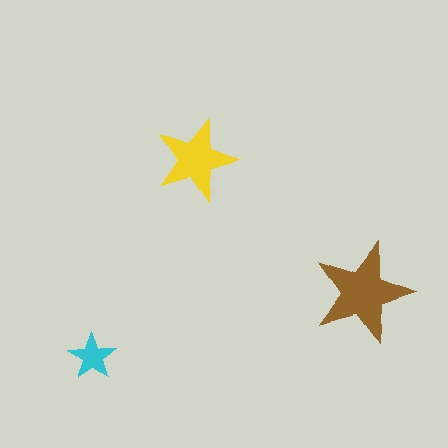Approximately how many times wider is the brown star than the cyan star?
About 2 times wider.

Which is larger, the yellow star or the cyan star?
The yellow one.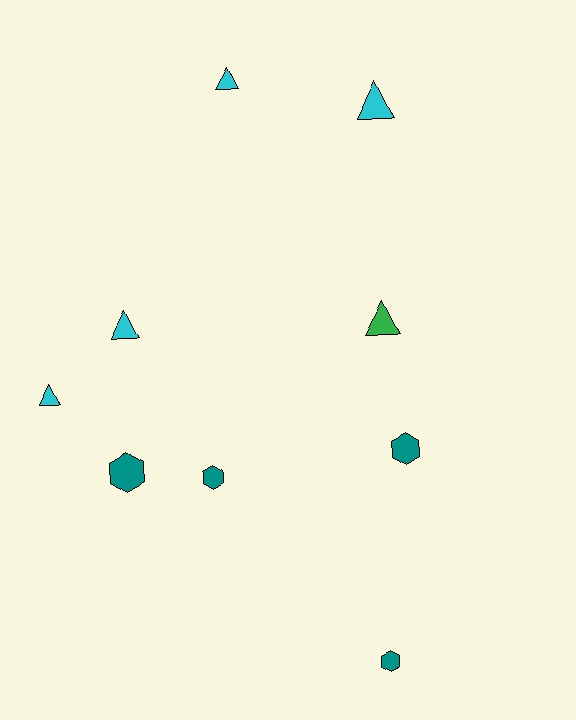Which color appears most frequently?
Teal, with 4 objects.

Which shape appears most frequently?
Triangle, with 5 objects.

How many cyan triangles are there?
There are 4 cyan triangles.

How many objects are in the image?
There are 9 objects.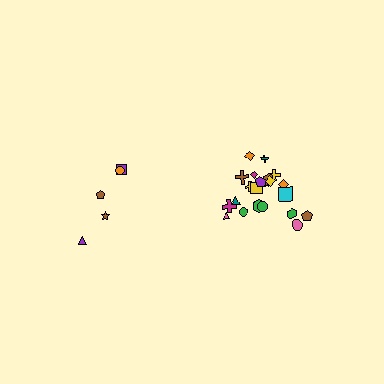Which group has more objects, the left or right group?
The right group.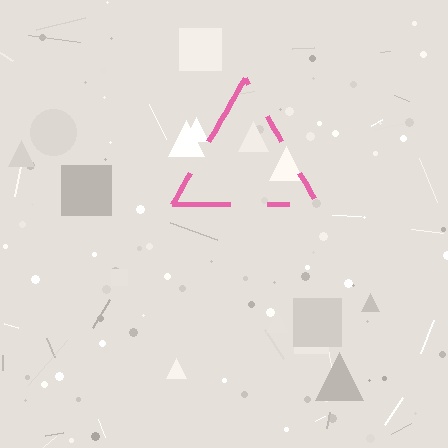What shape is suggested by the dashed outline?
The dashed outline suggests a triangle.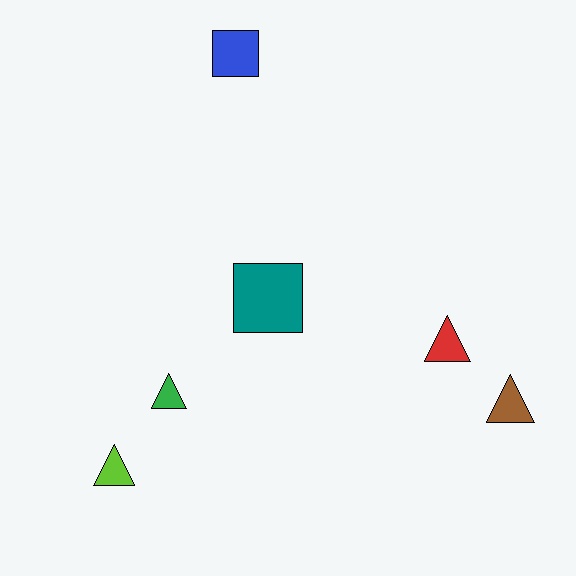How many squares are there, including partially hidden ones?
There are 2 squares.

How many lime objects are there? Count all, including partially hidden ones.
There is 1 lime object.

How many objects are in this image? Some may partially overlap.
There are 6 objects.